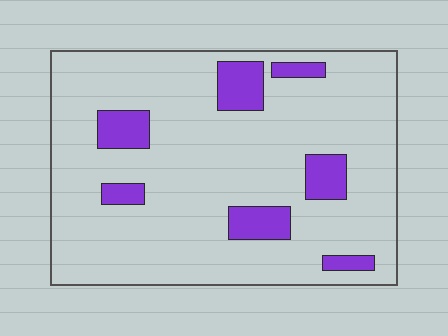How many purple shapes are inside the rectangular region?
7.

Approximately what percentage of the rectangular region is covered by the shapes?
Approximately 15%.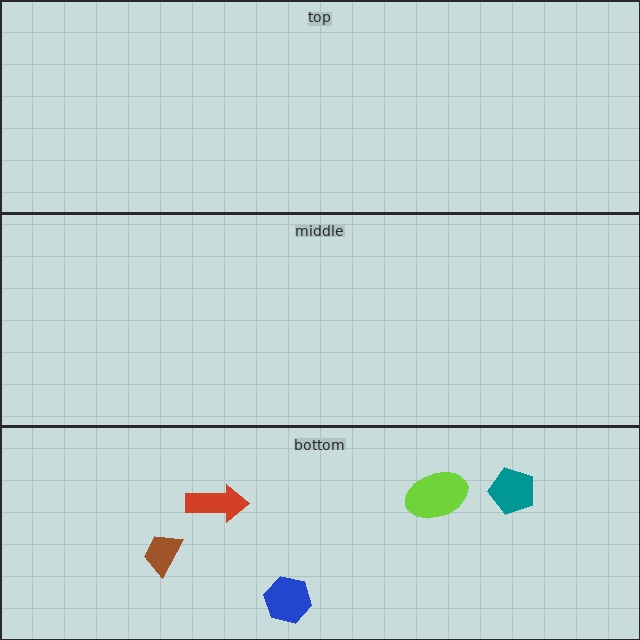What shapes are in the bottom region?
The brown trapezoid, the teal pentagon, the blue hexagon, the lime ellipse, the red arrow.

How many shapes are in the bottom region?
5.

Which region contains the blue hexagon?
The bottom region.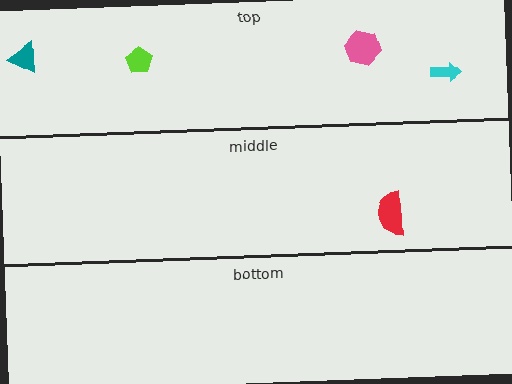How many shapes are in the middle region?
1.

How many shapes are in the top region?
4.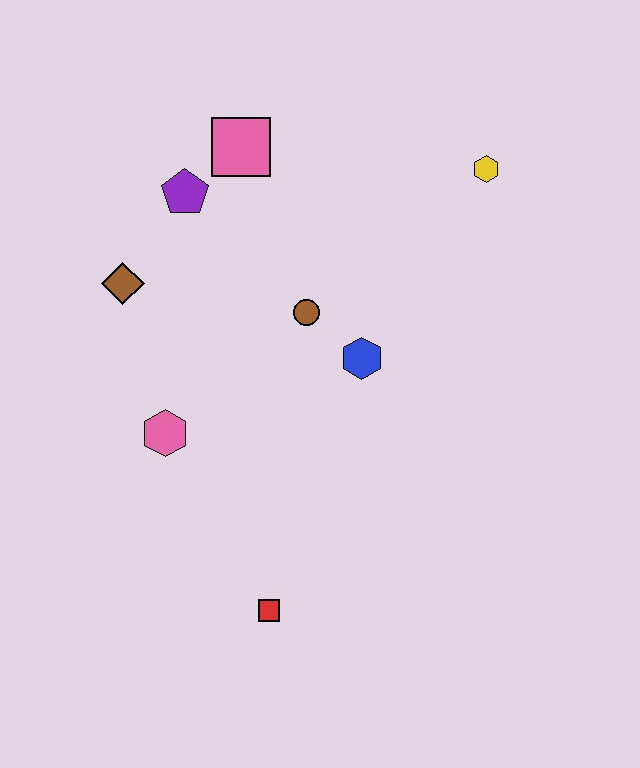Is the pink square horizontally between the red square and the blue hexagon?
No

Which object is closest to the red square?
The pink hexagon is closest to the red square.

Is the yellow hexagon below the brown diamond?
No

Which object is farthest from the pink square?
The red square is farthest from the pink square.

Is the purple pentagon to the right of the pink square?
No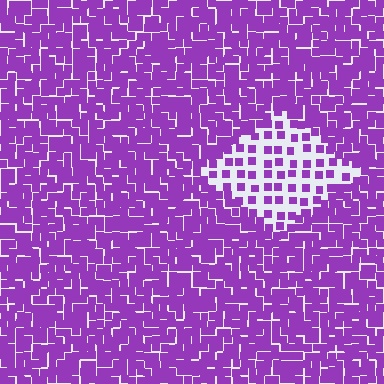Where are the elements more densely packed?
The elements are more densely packed outside the diamond boundary.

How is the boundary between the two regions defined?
The boundary is defined by a change in element density (approximately 2.6x ratio). All elements are the same color, size, and shape.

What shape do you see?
I see a diamond.